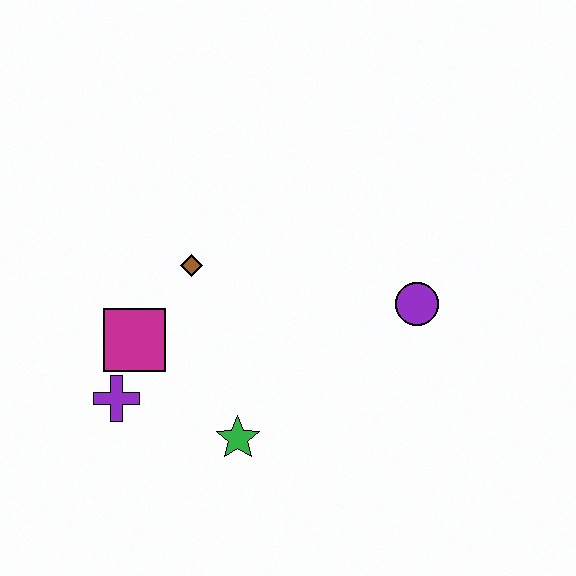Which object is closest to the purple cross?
The magenta square is closest to the purple cross.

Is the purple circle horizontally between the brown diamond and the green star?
No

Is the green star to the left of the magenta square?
No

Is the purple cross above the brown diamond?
No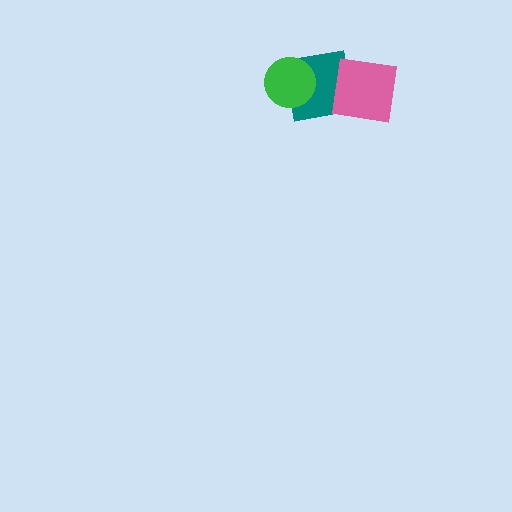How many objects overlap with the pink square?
1 object overlaps with the pink square.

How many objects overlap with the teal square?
2 objects overlap with the teal square.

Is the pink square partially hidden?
No, no other shape covers it.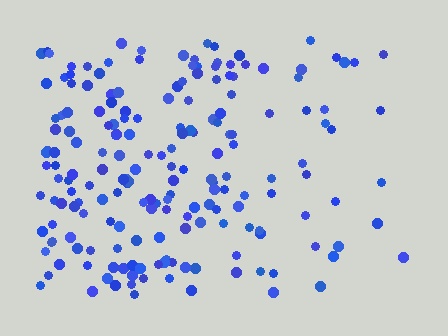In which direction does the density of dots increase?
From right to left, with the left side densest.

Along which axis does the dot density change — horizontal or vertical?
Horizontal.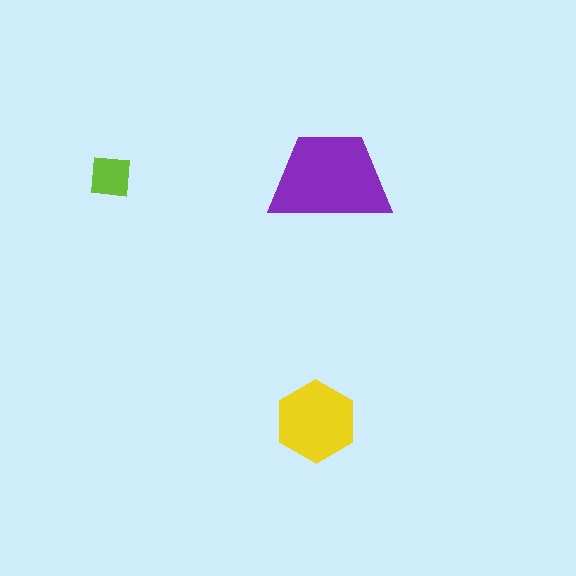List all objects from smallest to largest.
The lime square, the yellow hexagon, the purple trapezoid.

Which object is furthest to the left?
The lime square is leftmost.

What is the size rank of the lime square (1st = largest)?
3rd.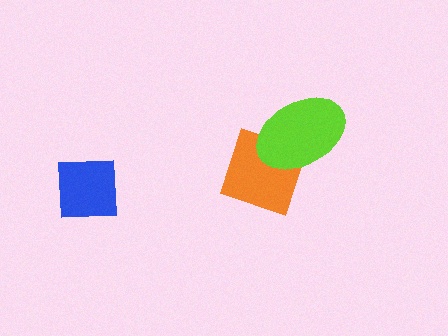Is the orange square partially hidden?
Yes, it is partially covered by another shape.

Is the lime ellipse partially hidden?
No, no other shape covers it.